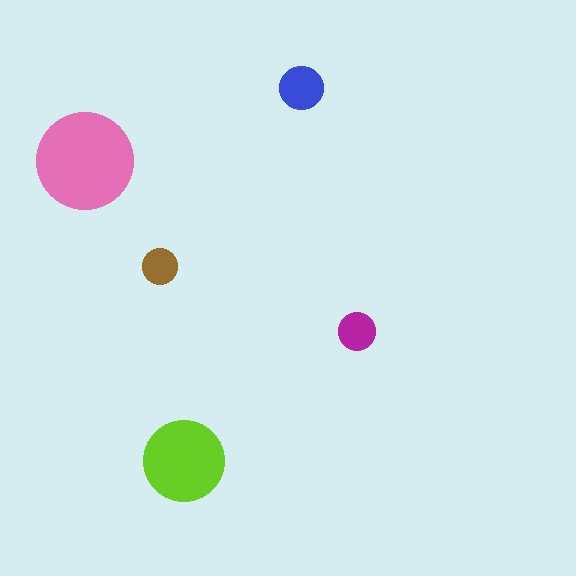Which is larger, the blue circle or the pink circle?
The pink one.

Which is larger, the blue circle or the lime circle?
The lime one.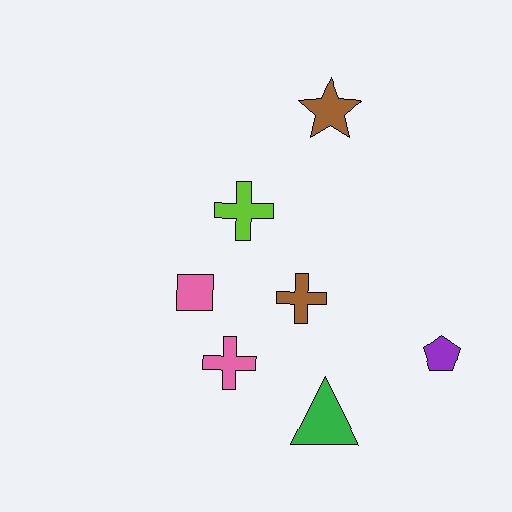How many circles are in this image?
There are no circles.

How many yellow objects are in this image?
There are no yellow objects.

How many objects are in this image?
There are 7 objects.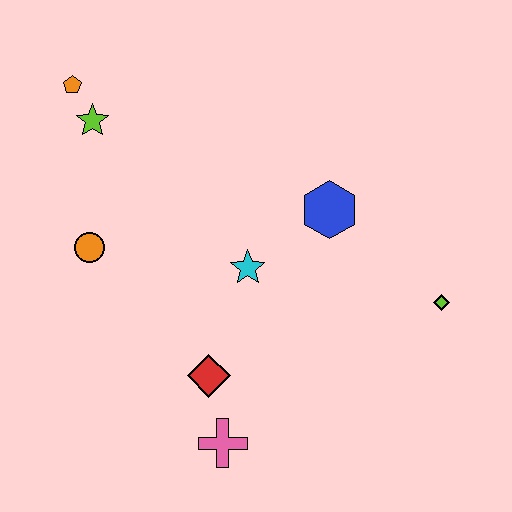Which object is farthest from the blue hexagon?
The orange pentagon is farthest from the blue hexagon.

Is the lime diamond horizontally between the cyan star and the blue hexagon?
No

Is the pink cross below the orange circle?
Yes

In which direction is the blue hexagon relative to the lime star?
The blue hexagon is to the right of the lime star.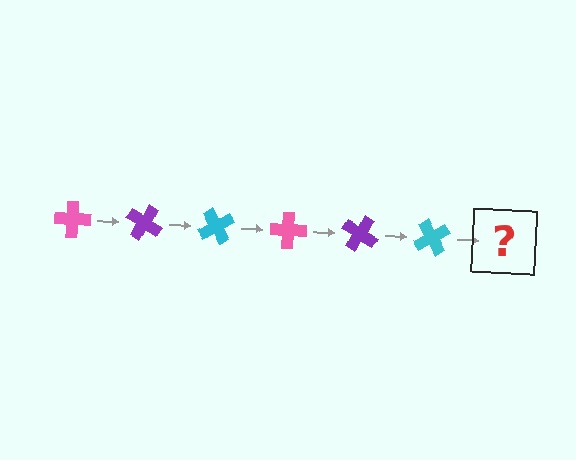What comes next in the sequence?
The next element should be a pink cross, rotated 180 degrees from the start.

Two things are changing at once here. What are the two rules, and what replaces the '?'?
The two rules are that it rotates 30 degrees each step and the color cycles through pink, purple, and cyan. The '?' should be a pink cross, rotated 180 degrees from the start.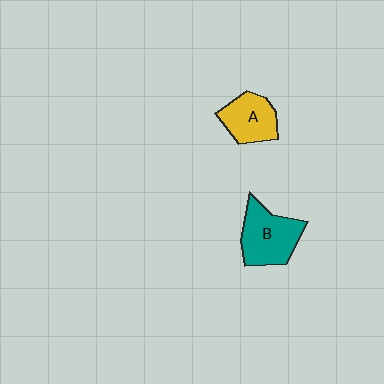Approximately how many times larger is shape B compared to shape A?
Approximately 1.3 times.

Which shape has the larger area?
Shape B (teal).